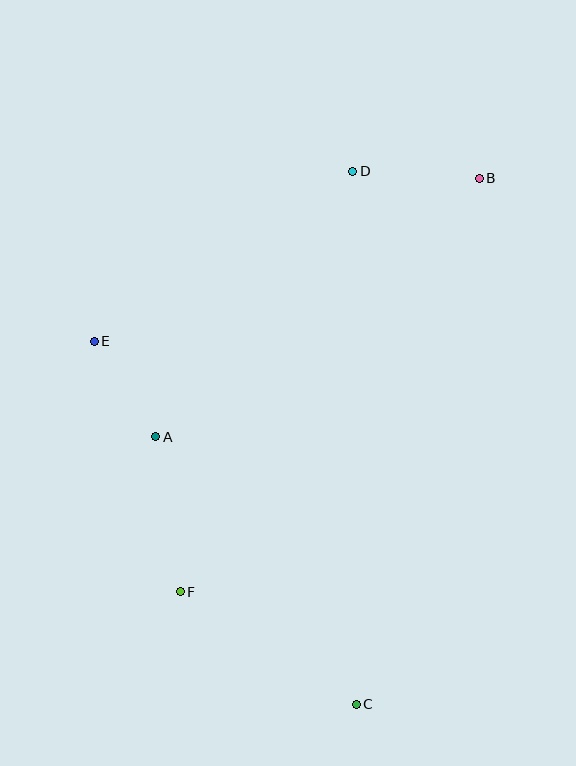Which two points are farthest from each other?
Points B and C are farthest from each other.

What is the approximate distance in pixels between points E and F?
The distance between E and F is approximately 265 pixels.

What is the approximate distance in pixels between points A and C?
The distance between A and C is approximately 334 pixels.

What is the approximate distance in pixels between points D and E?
The distance between D and E is approximately 310 pixels.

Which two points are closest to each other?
Points A and E are closest to each other.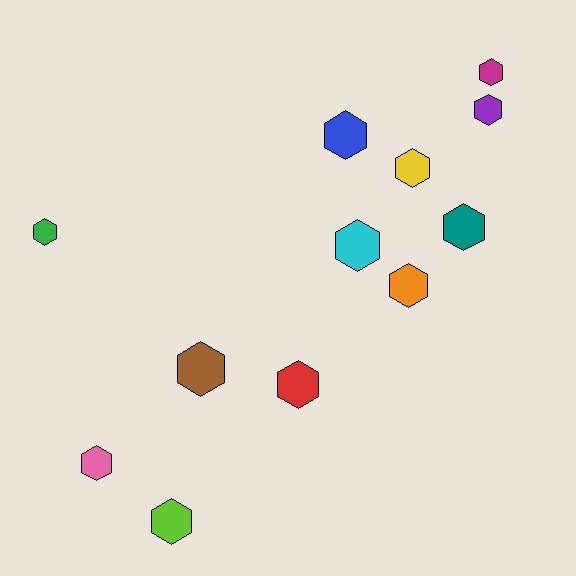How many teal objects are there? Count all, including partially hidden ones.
There is 1 teal object.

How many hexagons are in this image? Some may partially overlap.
There are 12 hexagons.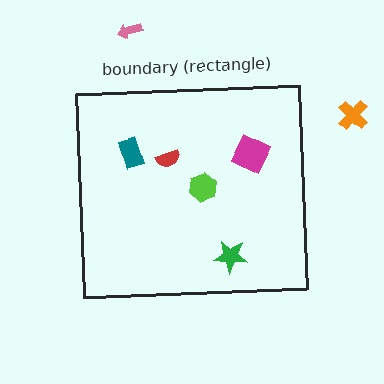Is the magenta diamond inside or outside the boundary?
Inside.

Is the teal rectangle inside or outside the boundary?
Inside.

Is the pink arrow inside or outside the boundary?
Outside.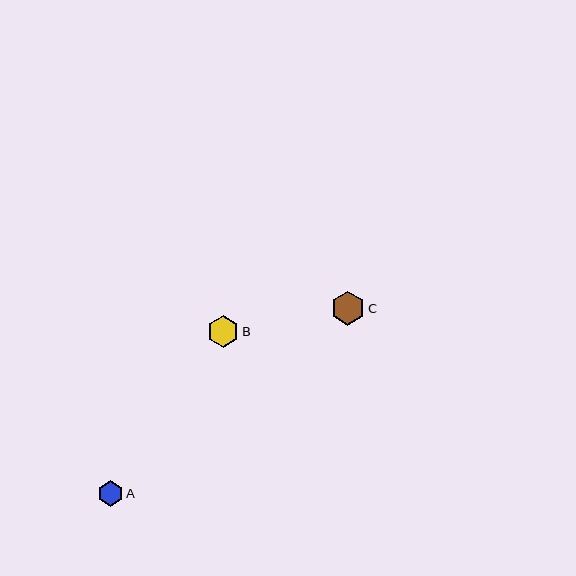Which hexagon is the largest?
Hexagon C is the largest with a size of approximately 35 pixels.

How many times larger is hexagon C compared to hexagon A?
Hexagon C is approximately 1.4 times the size of hexagon A.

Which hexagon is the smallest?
Hexagon A is the smallest with a size of approximately 25 pixels.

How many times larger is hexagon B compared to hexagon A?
Hexagon B is approximately 1.2 times the size of hexagon A.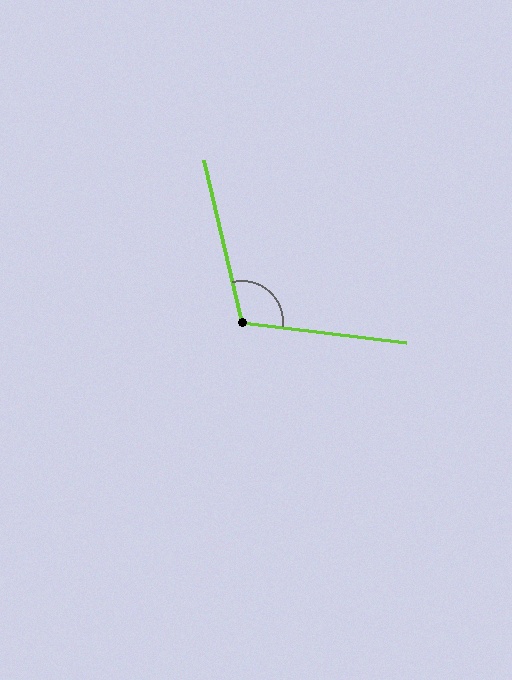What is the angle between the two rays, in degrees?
Approximately 110 degrees.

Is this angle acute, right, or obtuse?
It is obtuse.